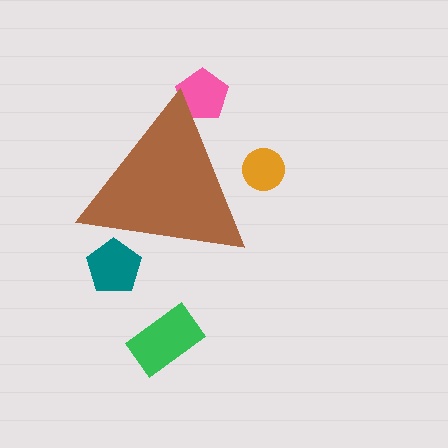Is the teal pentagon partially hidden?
Yes, the teal pentagon is partially hidden behind the brown triangle.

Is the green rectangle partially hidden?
No, the green rectangle is fully visible.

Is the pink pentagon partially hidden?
Yes, the pink pentagon is partially hidden behind the brown triangle.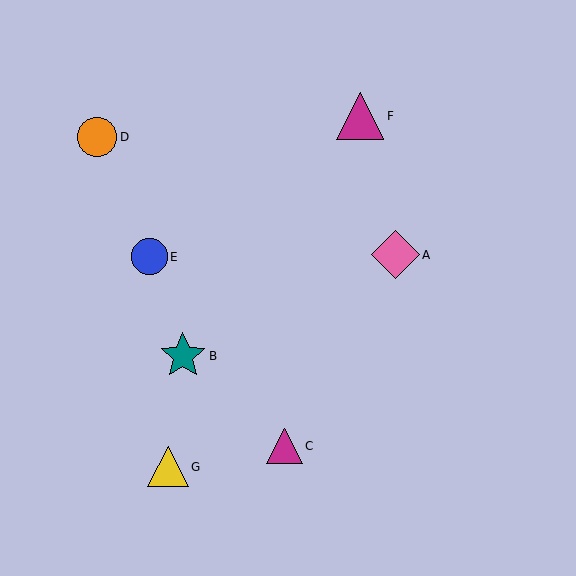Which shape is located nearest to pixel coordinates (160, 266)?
The blue circle (labeled E) at (149, 257) is nearest to that location.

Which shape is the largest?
The pink diamond (labeled A) is the largest.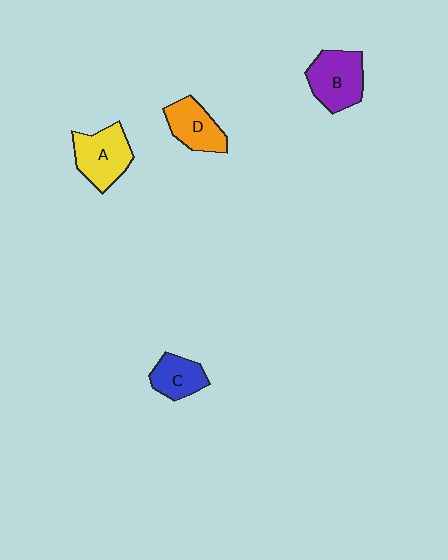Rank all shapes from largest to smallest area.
From largest to smallest: B (purple), A (yellow), D (orange), C (blue).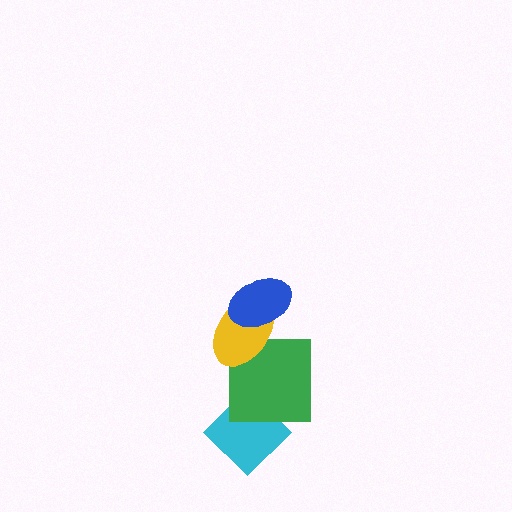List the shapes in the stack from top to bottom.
From top to bottom: the blue ellipse, the yellow ellipse, the green square, the cyan diamond.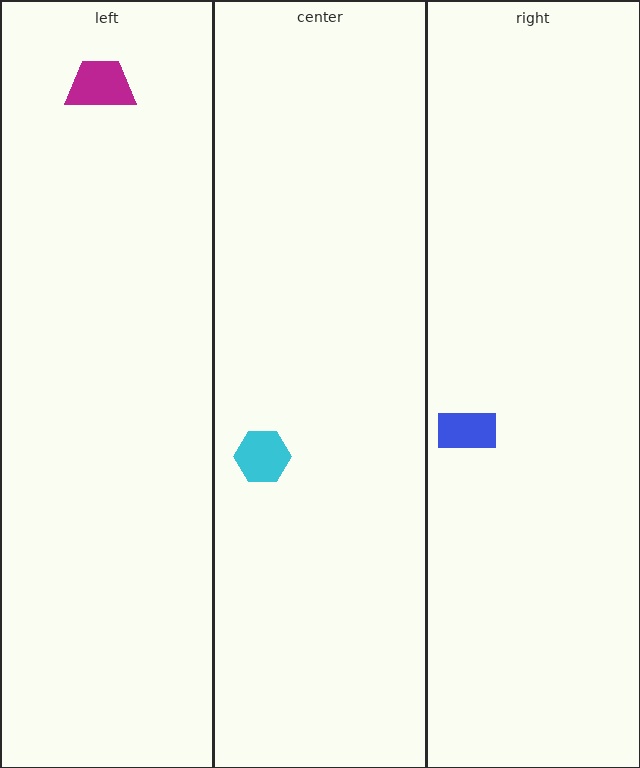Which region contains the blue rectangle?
The right region.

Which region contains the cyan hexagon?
The center region.